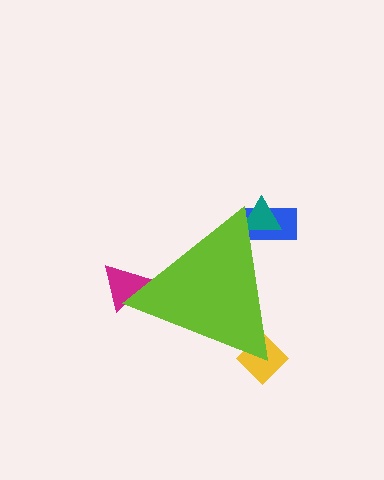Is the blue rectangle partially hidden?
Yes, the blue rectangle is partially hidden behind the lime triangle.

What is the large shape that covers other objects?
A lime triangle.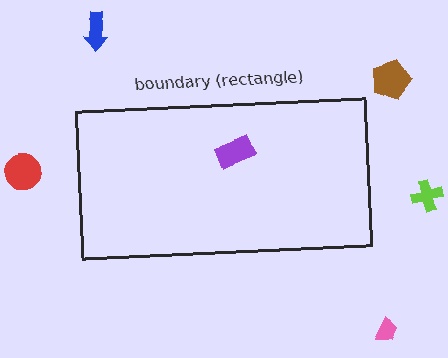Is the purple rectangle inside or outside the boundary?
Inside.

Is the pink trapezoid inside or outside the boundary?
Outside.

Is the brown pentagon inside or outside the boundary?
Outside.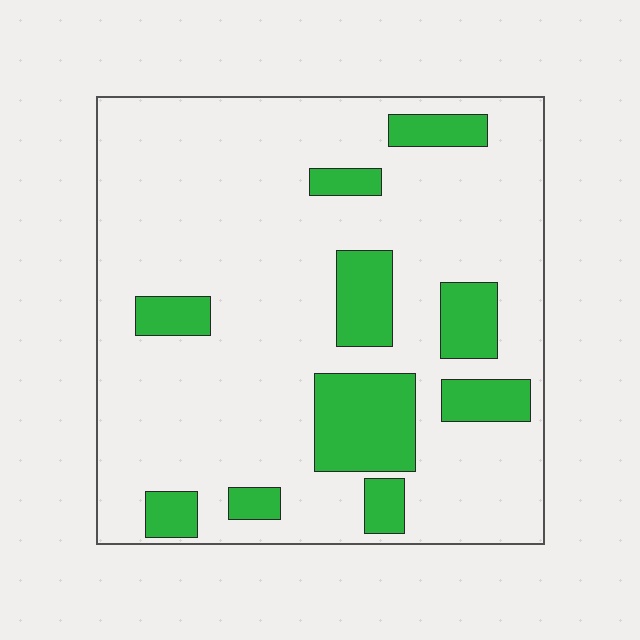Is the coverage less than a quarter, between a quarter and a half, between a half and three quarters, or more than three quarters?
Less than a quarter.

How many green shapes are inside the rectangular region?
10.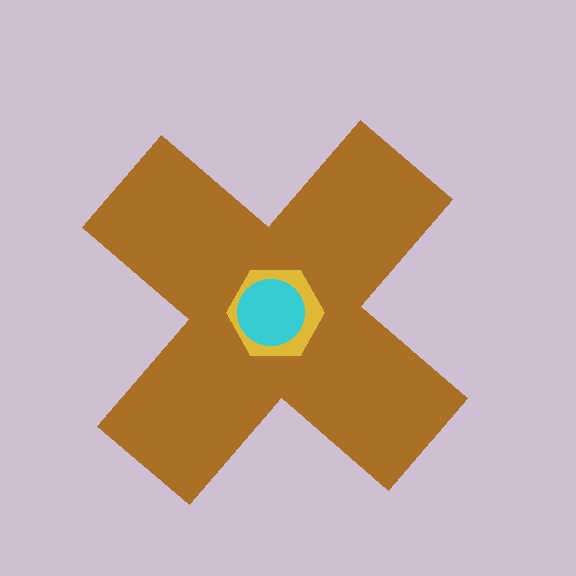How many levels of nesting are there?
3.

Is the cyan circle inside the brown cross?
Yes.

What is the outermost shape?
The brown cross.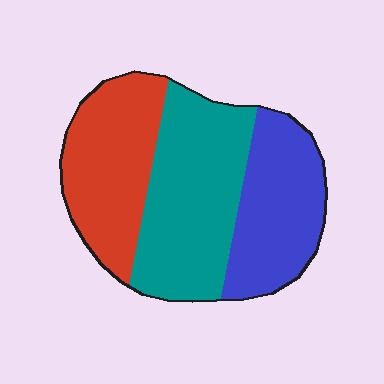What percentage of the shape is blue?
Blue takes up between a sixth and a third of the shape.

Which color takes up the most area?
Teal, at roughly 40%.